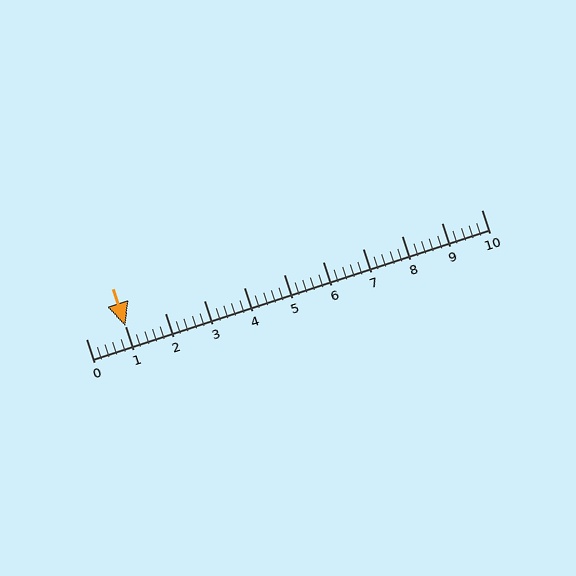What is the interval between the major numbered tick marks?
The major tick marks are spaced 1 units apart.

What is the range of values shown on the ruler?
The ruler shows values from 0 to 10.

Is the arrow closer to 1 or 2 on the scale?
The arrow is closer to 1.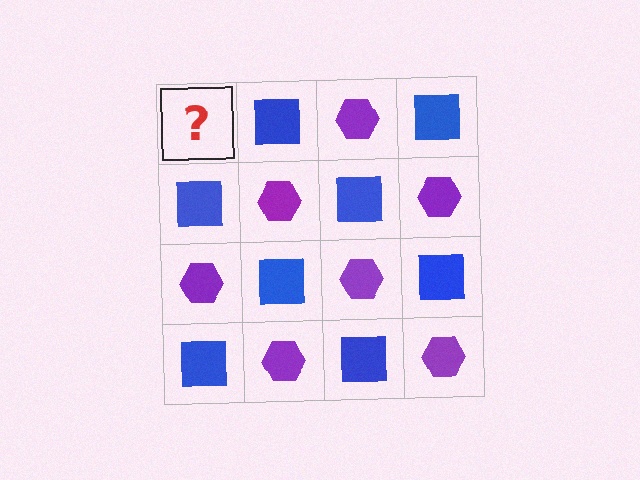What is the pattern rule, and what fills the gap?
The rule is that it alternates purple hexagon and blue square in a checkerboard pattern. The gap should be filled with a purple hexagon.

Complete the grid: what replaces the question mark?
The question mark should be replaced with a purple hexagon.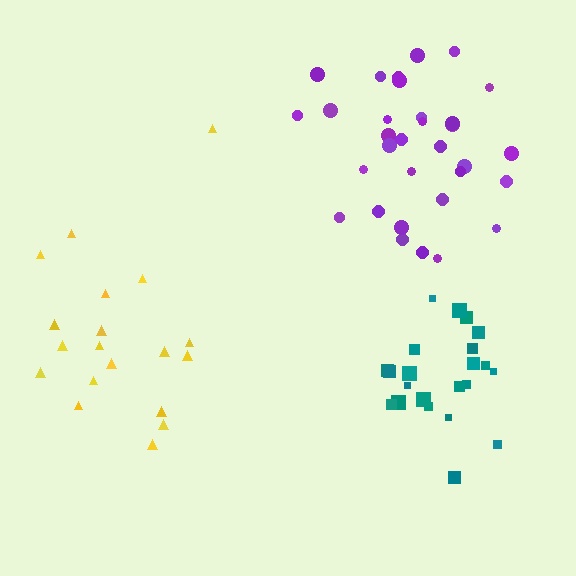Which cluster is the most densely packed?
Purple.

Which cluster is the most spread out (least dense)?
Yellow.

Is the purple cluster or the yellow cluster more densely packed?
Purple.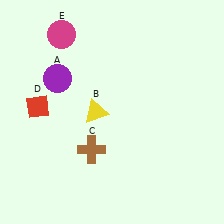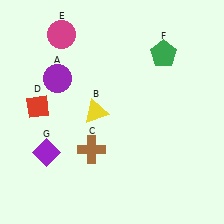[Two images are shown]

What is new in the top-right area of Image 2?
A green pentagon (F) was added in the top-right area of Image 2.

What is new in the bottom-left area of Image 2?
A purple diamond (G) was added in the bottom-left area of Image 2.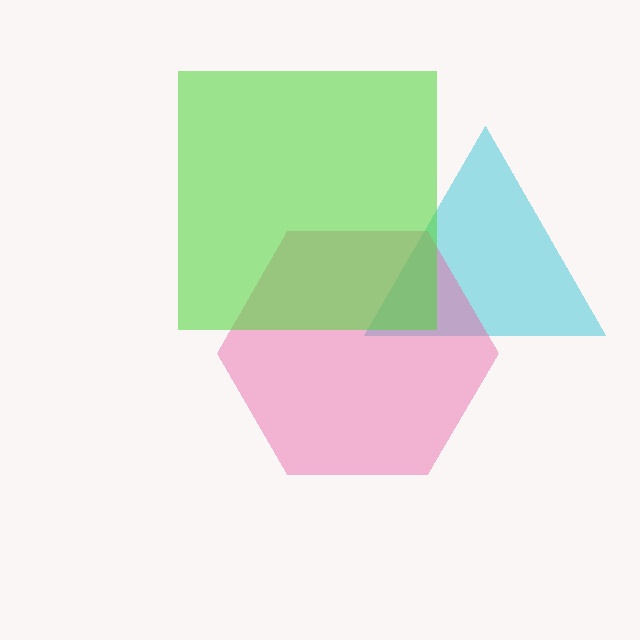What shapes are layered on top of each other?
The layered shapes are: a cyan triangle, a pink hexagon, a lime square.